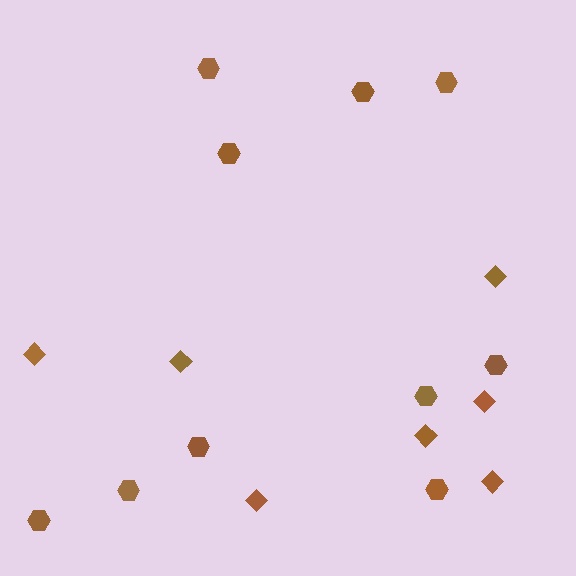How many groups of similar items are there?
There are 2 groups: one group of hexagons (10) and one group of diamonds (7).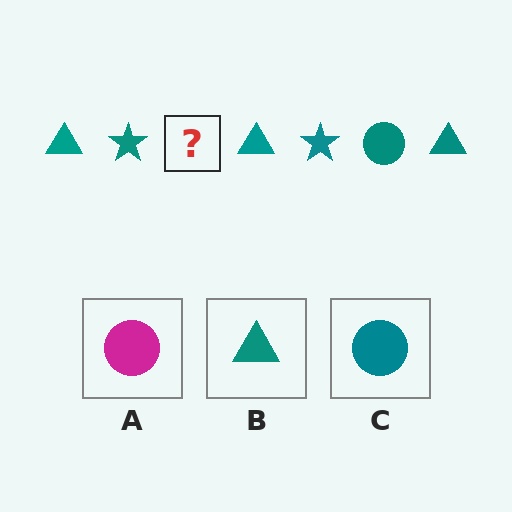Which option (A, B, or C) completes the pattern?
C.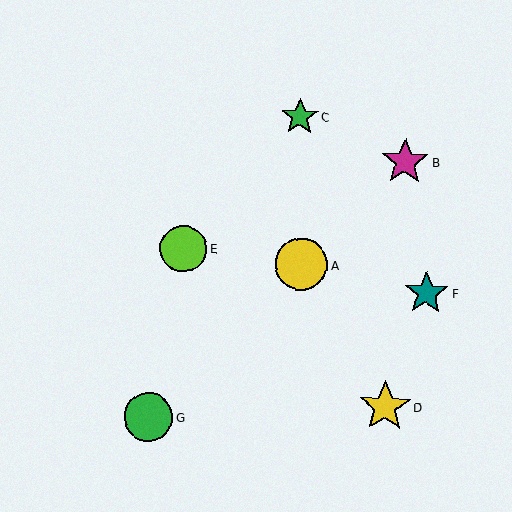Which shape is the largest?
The yellow circle (labeled A) is the largest.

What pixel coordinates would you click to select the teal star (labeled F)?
Click at (427, 293) to select the teal star F.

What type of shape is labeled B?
Shape B is a magenta star.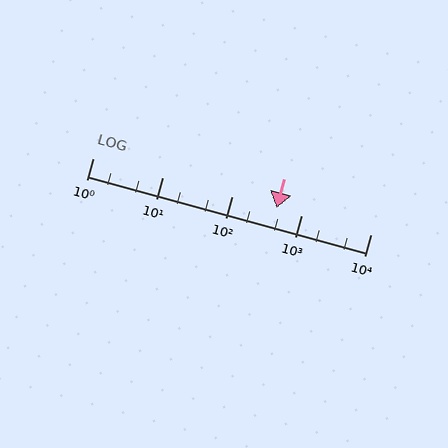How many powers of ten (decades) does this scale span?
The scale spans 4 decades, from 1 to 10000.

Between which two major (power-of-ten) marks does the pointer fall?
The pointer is between 100 and 1000.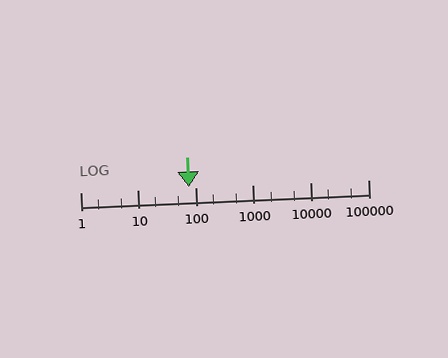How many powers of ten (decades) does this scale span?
The scale spans 5 decades, from 1 to 100000.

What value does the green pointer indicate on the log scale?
The pointer indicates approximately 77.